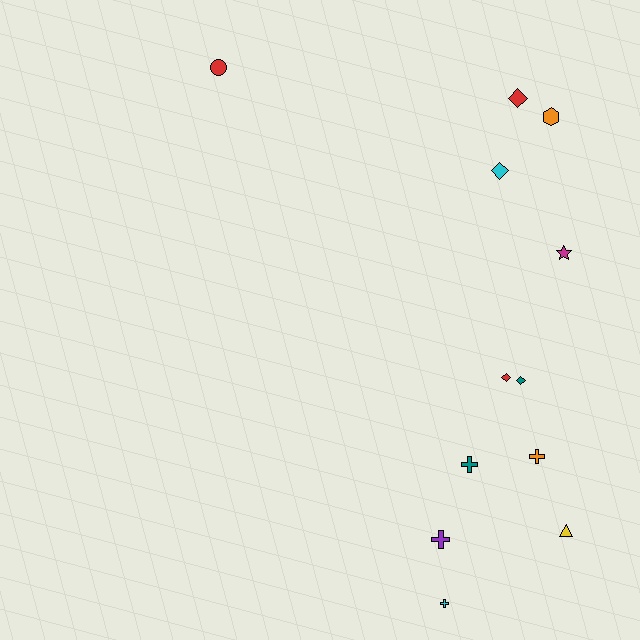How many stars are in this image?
There is 1 star.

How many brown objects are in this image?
There are no brown objects.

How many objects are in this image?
There are 12 objects.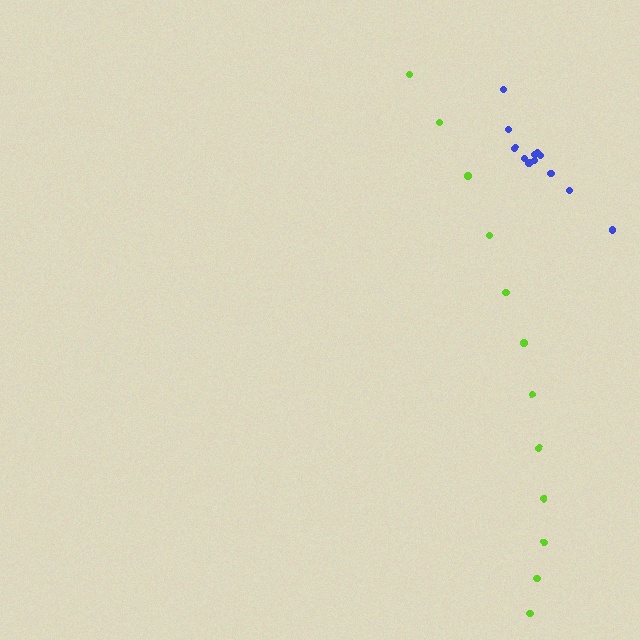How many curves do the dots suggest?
There are 2 distinct paths.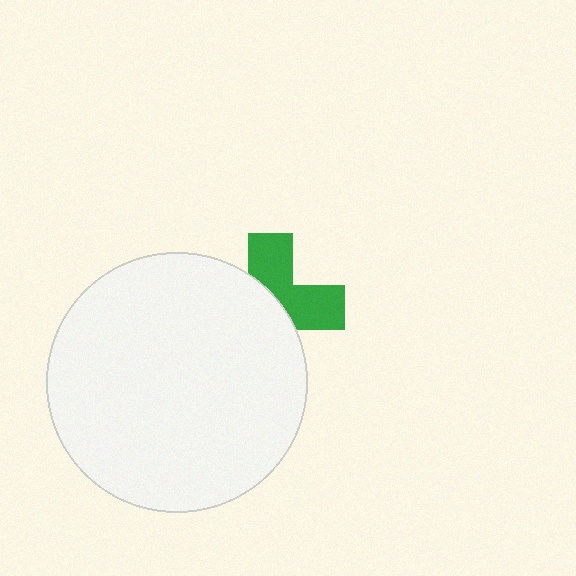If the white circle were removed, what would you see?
You would see the complete green cross.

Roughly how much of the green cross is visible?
A small part of it is visible (roughly 44%).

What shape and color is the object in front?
The object in front is a white circle.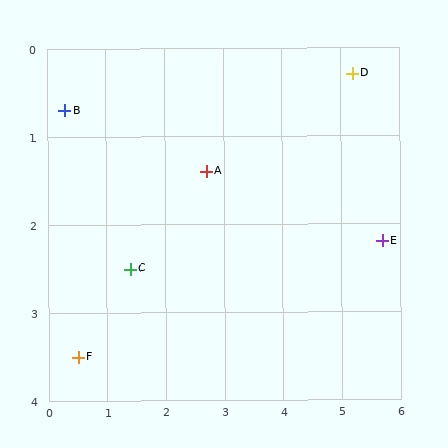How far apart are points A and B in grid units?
Points A and B are about 2.5 grid units apart.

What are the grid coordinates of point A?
Point A is at approximately (2.7, 1.4).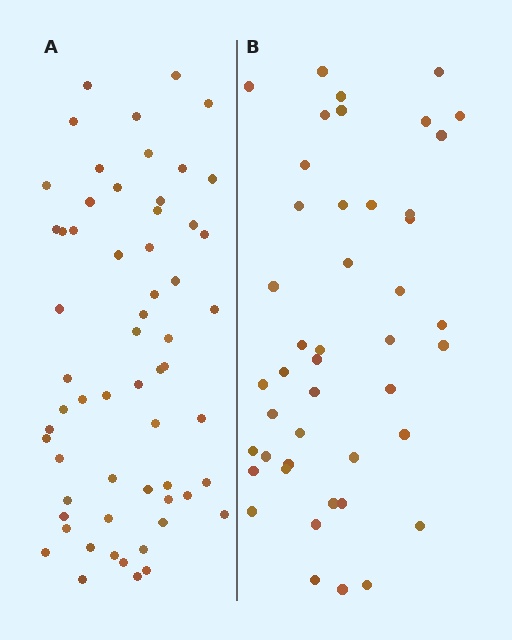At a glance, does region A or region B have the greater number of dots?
Region A (the left region) has more dots.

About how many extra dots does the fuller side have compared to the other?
Region A has approximately 15 more dots than region B.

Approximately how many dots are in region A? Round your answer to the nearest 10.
About 60 dots.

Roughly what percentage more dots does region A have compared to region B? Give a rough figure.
About 35% more.